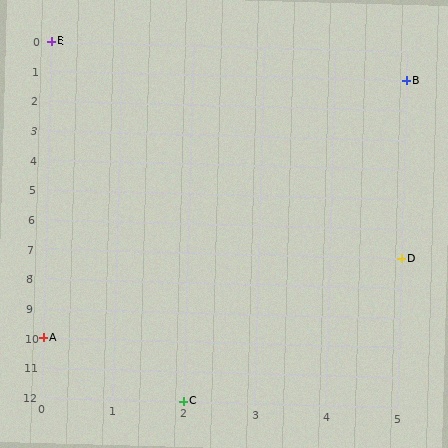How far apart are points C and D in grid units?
Points C and D are 3 columns and 5 rows apart (about 5.8 grid units diagonally).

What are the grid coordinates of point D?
Point D is at grid coordinates (5, 7).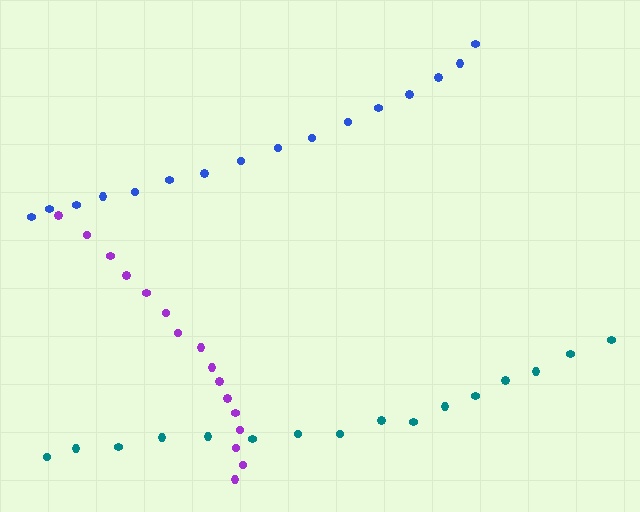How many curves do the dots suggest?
There are 3 distinct paths.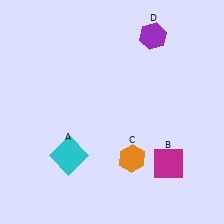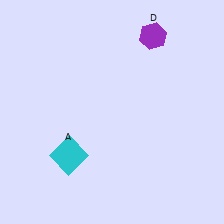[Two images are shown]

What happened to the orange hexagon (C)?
The orange hexagon (C) was removed in Image 2. It was in the bottom-right area of Image 1.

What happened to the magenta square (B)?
The magenta square (B) was removed in Image 2. It was in the bottom-right area of Image 1.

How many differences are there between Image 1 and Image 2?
There are 2 differences between the two images.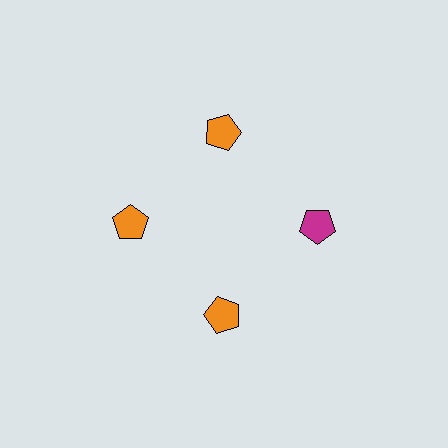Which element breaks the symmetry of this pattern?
The magenta pentagon at roughly the 3 o'clock position breaks the symmetry. All other shapes are orange pentagons.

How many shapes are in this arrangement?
There are 4 shapes arranged in a ring pattern.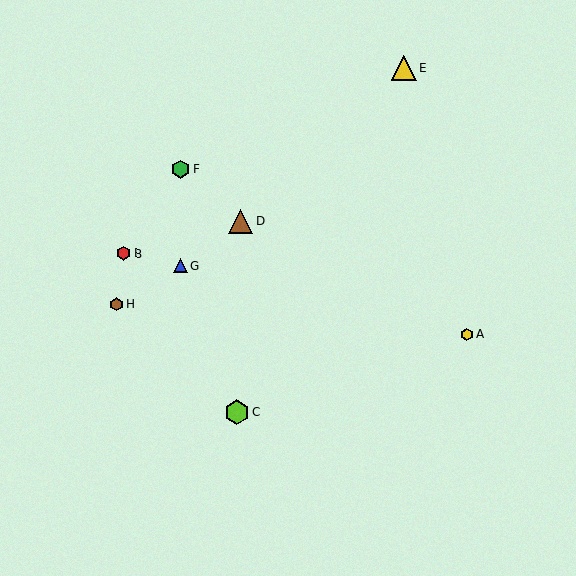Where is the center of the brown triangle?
The center of the brown triangle is at (241, 221).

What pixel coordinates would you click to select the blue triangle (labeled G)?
Click at (181, 265) to select the blue triangle G.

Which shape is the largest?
The yellow triangle (labeled E) is the largest.